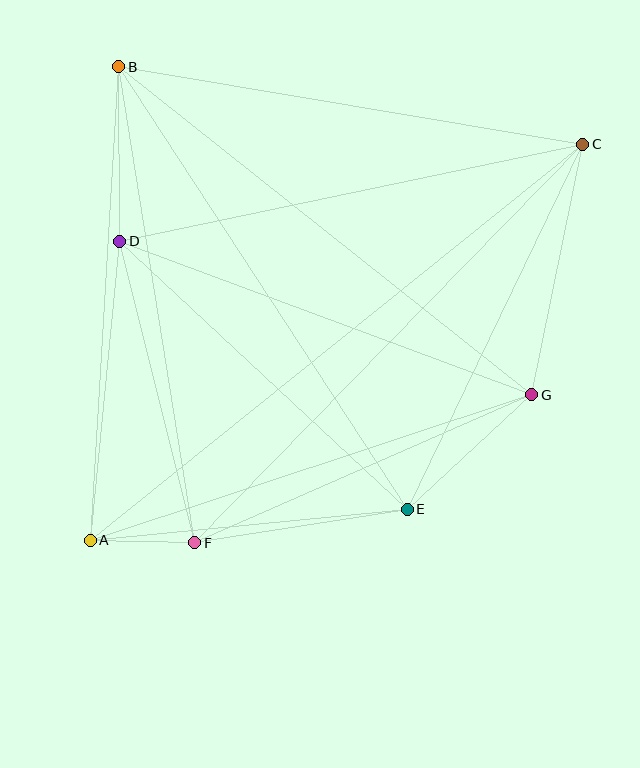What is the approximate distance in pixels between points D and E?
The distance between D and E is approximately 393 pixels.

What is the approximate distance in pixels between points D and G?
The distance between D and G is approximately 440 pixels.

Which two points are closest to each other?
Points A and F are closest to each other.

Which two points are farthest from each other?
Points A and C are farthest from each other.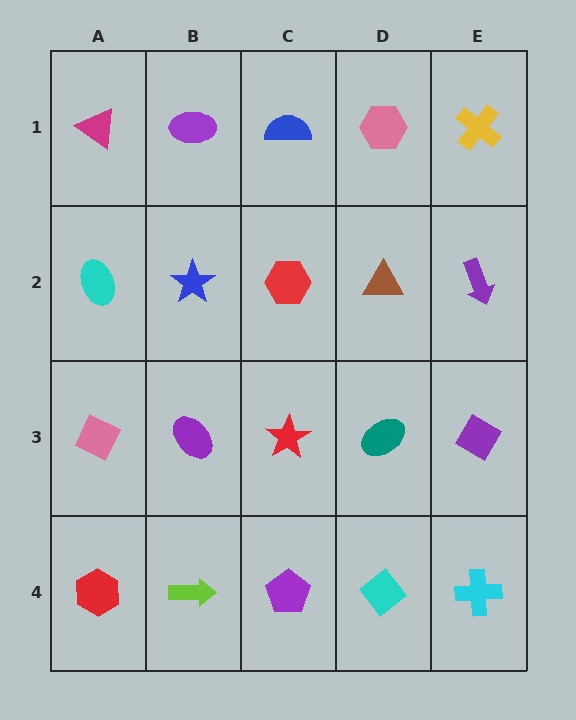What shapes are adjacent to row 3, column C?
A red hexagon (row 2, column C), a purple pentagon (row 4, column C), a purple ellipse (row 3, column B), a teal ellipse (row 3, column D).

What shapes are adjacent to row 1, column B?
A blue star (row 2, column B), a magenta triangle (row 1, column A), a blue semicircle (row 1, column C).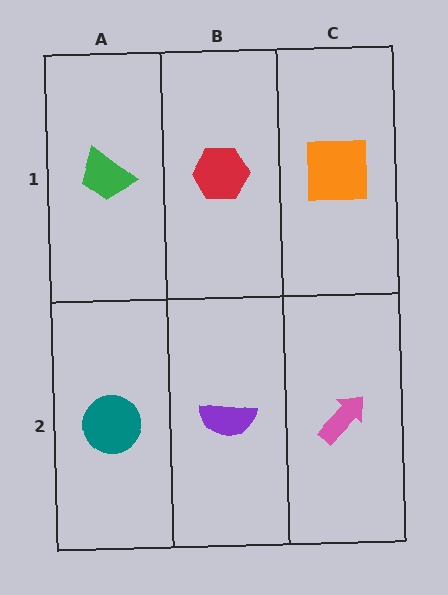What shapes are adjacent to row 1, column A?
A teal circle (row 2, column A), a red hexagon (row 1, column B).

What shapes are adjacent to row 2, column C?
An orange square (row 1, column C), a purple semicircle (row 2, column B).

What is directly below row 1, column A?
A teal circle.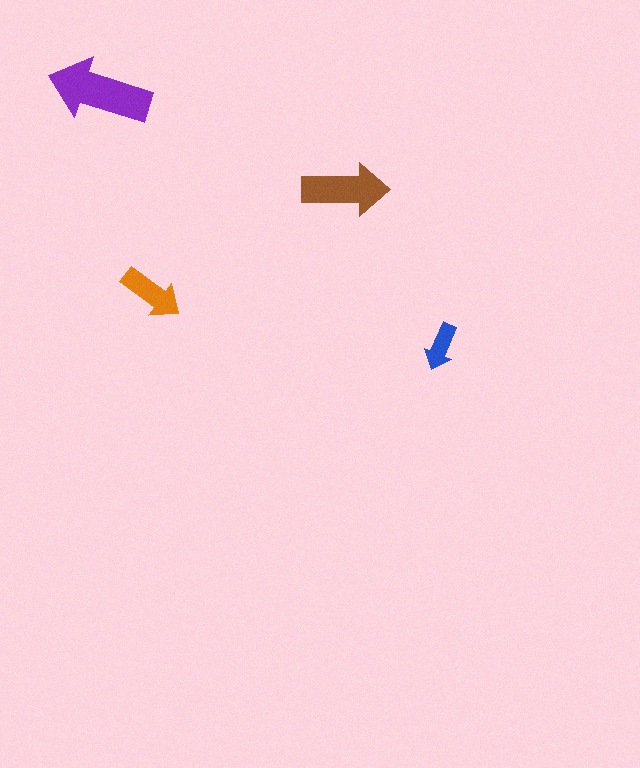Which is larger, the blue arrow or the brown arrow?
The brown one.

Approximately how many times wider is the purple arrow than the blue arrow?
About 2 times wider.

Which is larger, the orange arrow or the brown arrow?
The brown one.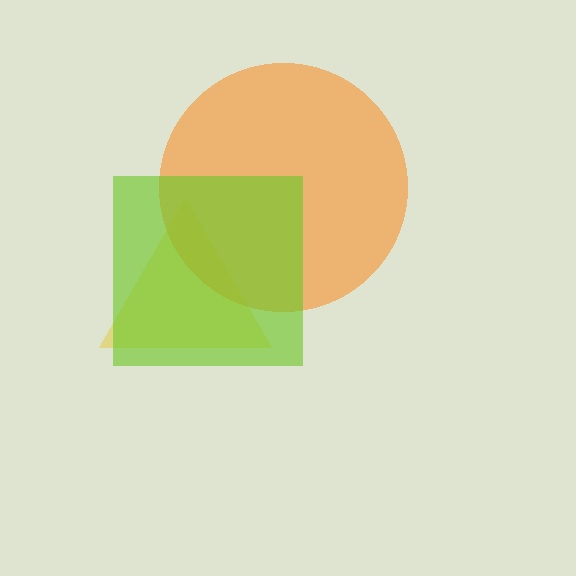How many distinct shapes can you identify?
There are 3 distinct shapes: a yellow triangle, an orange circle, a lime square.